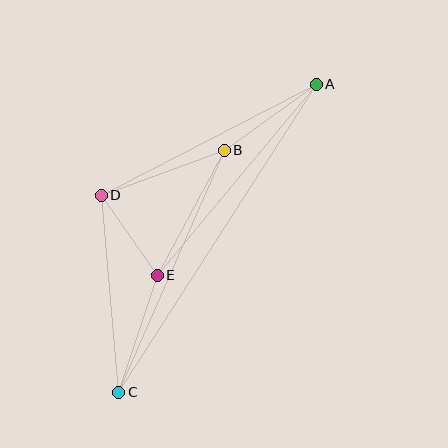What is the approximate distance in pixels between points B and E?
The distance between B and E is approximately 142 pixels.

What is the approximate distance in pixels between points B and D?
The distance between B and D is approximately 131 pixels.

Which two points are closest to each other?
Points D and E are closest to each other.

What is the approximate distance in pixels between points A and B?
The distance between A and B is approximately 114 pixels.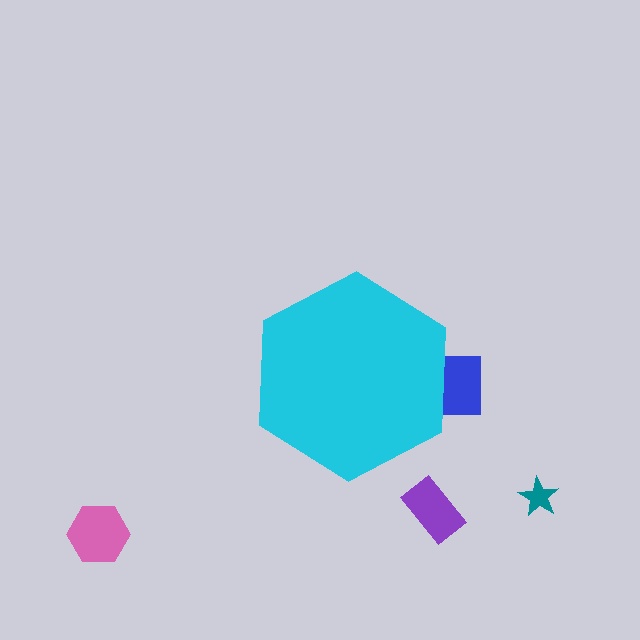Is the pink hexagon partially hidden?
No, the pink hexagon is fully visible.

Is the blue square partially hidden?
Yes, the blue square is partially hidden behind the cyan hexagon.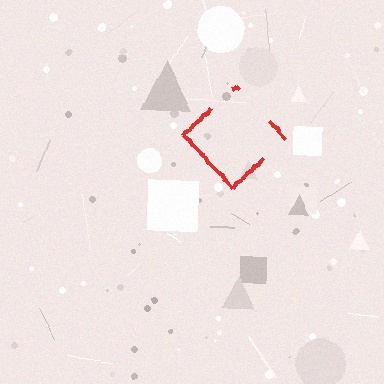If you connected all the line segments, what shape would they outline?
They would outline a diamond.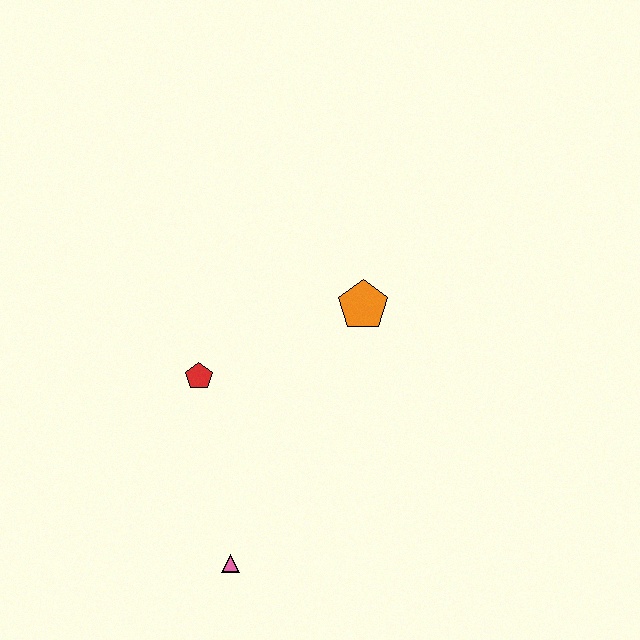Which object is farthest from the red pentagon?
The pink triangle is farthest from the red pentagon.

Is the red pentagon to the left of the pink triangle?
Yes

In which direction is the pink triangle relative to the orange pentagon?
The pink triangle is below the orange pentagon.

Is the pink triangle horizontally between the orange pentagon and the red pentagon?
Yes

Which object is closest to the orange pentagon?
The red pentagon is closest to the orange pentagon.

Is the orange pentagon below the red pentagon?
No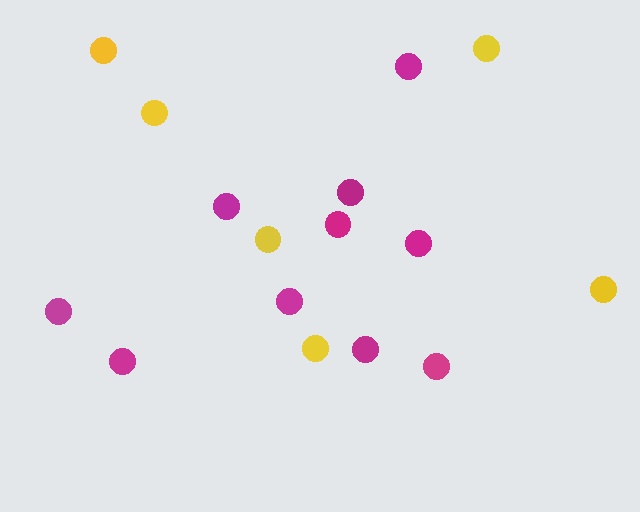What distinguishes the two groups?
There are 2 groups: one group of yellow circles (6) and one group of magenta circles (10).